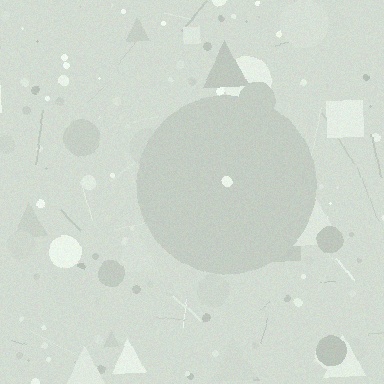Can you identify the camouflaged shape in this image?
The camouflaged shape is a circle.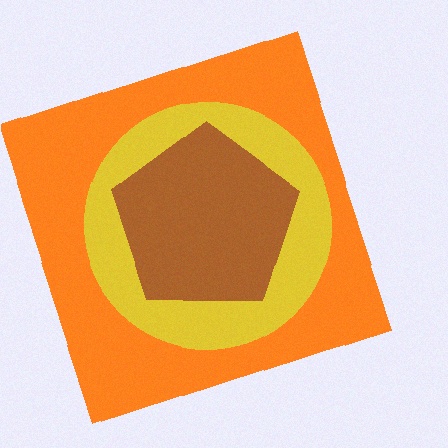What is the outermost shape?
The orange square.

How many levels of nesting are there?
3.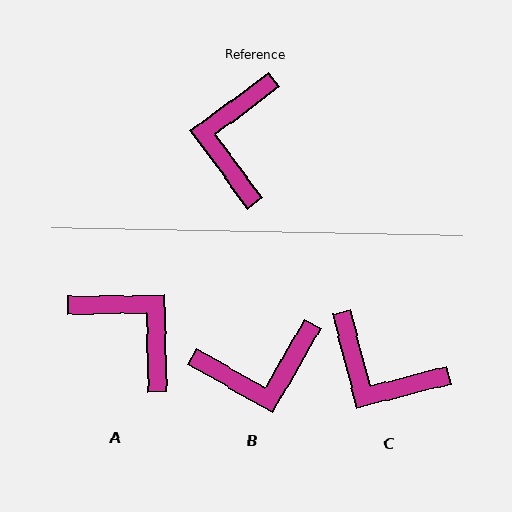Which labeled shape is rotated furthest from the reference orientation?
A, about 125 degrees away.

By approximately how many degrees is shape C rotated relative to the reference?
Approximately 68 degrees counter-clockwise.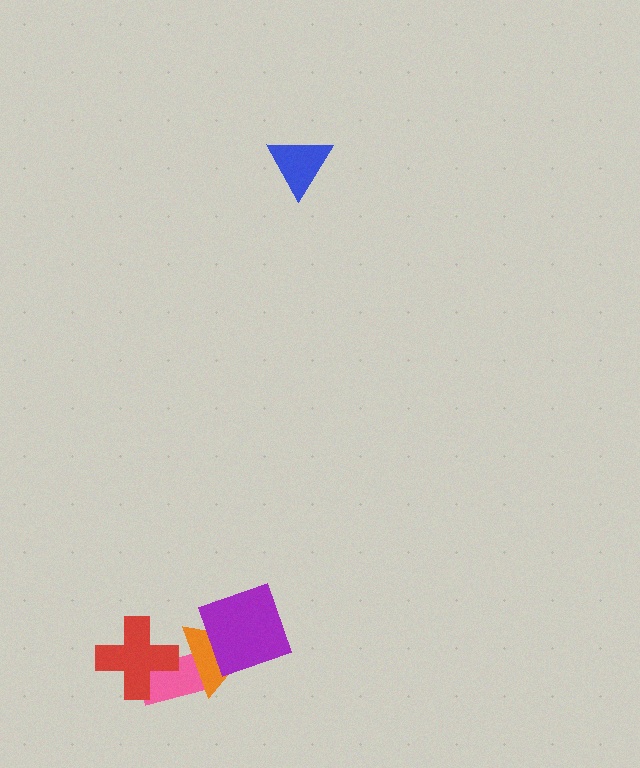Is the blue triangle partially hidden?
No, no other shape covers it.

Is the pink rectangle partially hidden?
Yes, it is partially covered by another shape.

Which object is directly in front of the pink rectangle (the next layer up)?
The red cross is directly in front of the pink rectangle.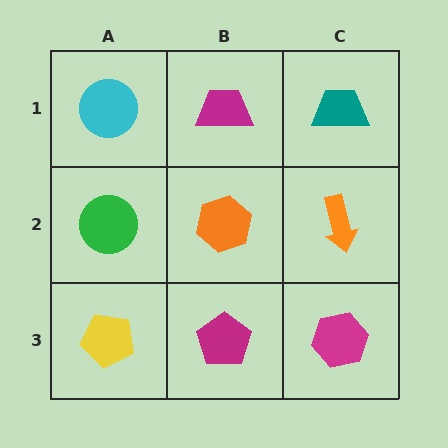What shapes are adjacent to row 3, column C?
An orange arrow (row 2, column C), a magenta pentagon (row 3, column B).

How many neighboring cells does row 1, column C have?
2.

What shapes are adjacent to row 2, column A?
A cyan circle (row 1, column A), a yellow pentagon (row 3, column A), an orange hexagon (row 2, column B).